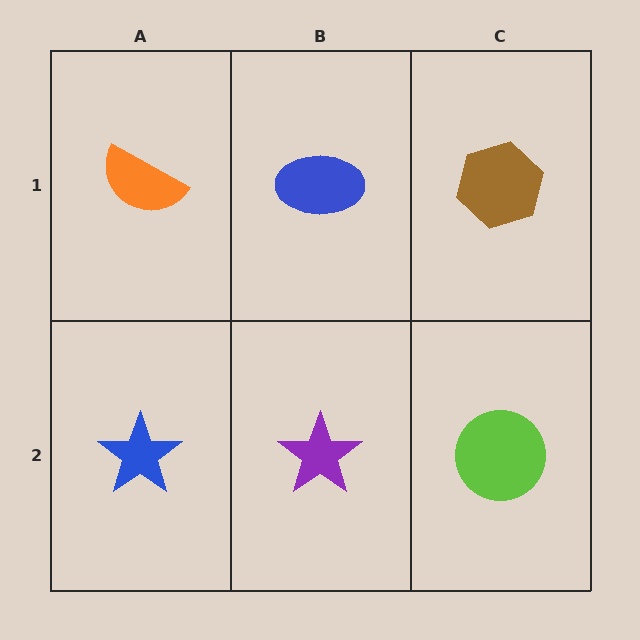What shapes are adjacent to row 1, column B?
A purple star (row 2, column B), an orange semicircle (row 1, column A), a brown hexagon (row 1, column C).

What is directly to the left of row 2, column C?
A purple star.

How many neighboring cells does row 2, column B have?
3.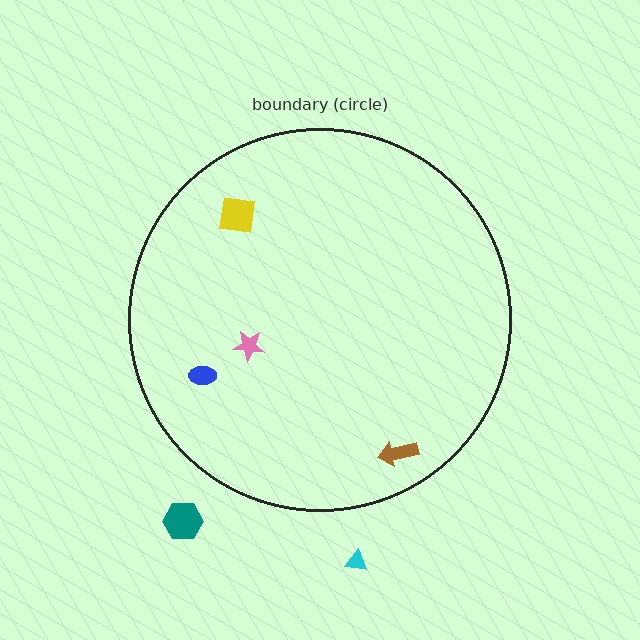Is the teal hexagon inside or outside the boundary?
Outside.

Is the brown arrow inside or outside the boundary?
Inside.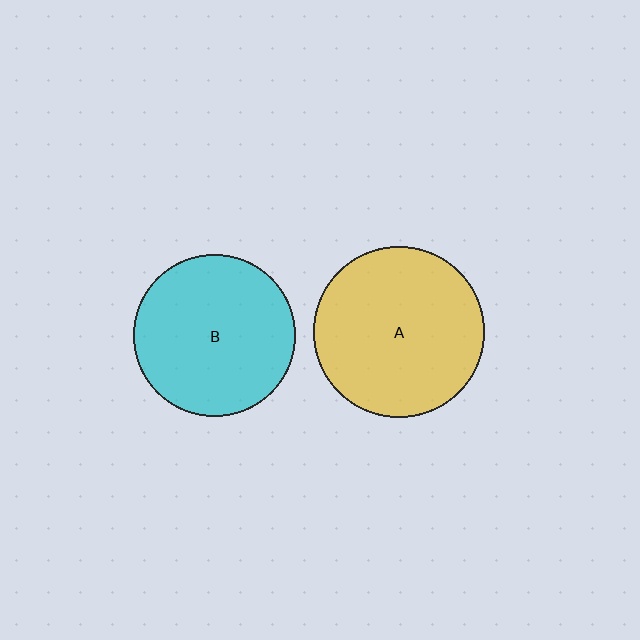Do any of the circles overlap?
No, none of the circles overlap.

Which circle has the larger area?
Circle A (yellow).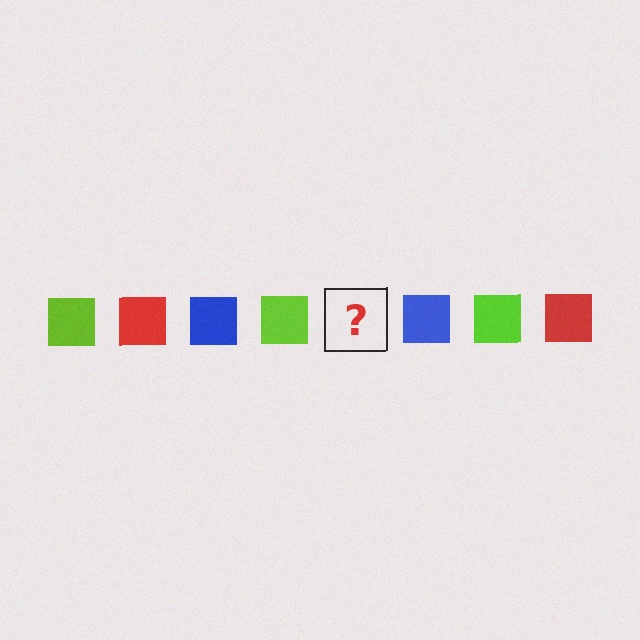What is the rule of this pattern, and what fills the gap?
The rule is that the pattern cycles through lime, red, blue squares. The gap should be filled with a red square.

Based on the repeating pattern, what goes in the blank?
The blank should be a red square.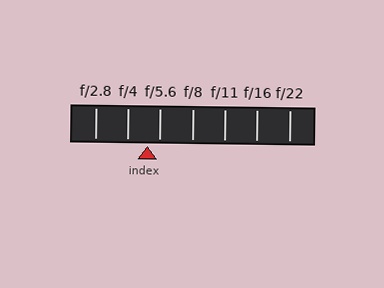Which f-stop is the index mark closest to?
The index mark is closest to f/5.6.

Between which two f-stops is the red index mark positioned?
The index mark is between f/4 and f/5.6.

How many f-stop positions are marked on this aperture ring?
There are 7 f-stop positions marked.